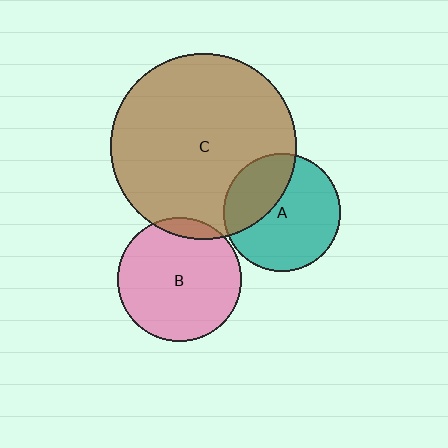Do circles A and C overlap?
Yes.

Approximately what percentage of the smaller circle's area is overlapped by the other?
Approximately 35%.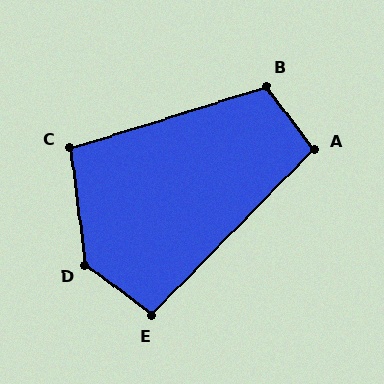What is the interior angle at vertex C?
Approximately 100 degrees (obtuse).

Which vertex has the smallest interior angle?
E, at approximately 98 degrees.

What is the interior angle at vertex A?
Approximately 99 degrees (obtuse).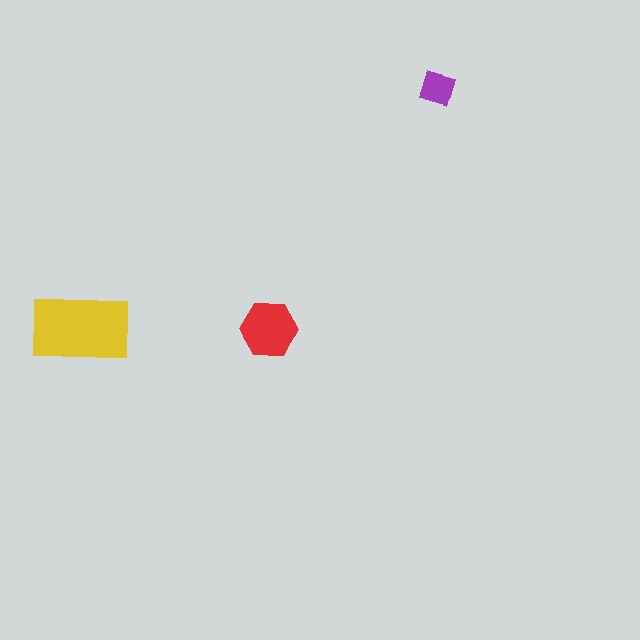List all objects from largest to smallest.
The yellow rectangle, the red hexagon, the purple square.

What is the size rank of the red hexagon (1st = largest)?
2nd.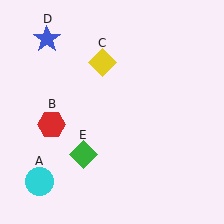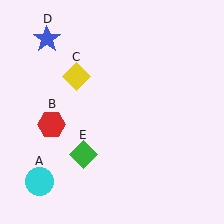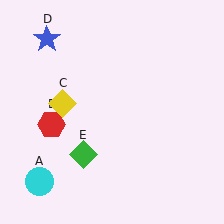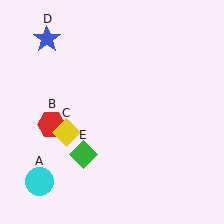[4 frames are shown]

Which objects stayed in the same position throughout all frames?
Cyan circle (object A) and red hexagon (object B) and blue star (object D) and green diamond (object E) remained stationary.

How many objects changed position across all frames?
1 object changed position: yellow diamond (object C).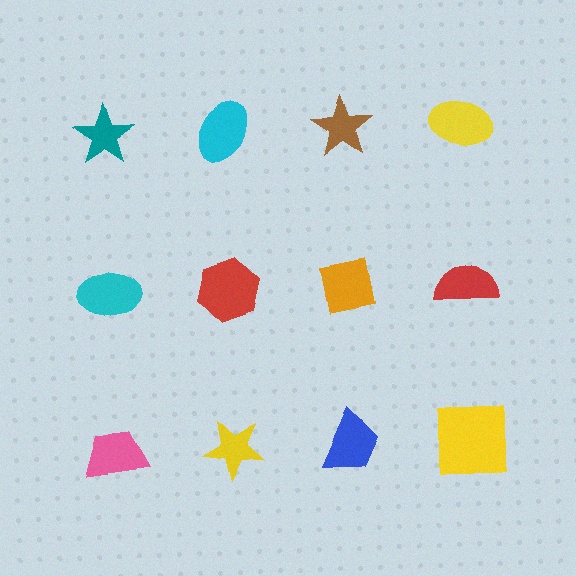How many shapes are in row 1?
4 shapes.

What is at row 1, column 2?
A cyan ellipse.